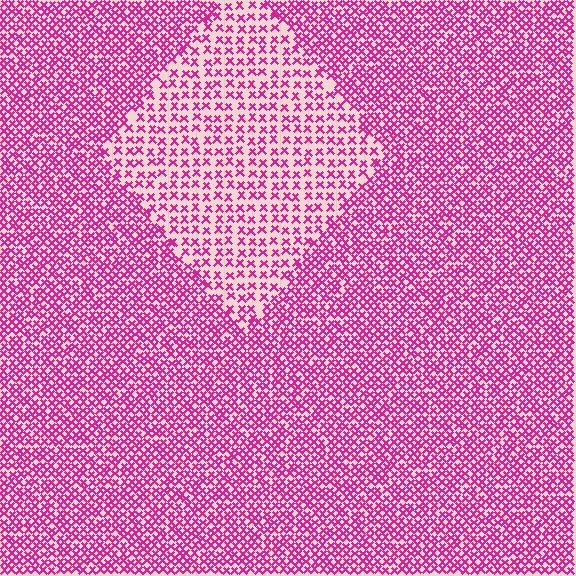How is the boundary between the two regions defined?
The boundary is defined by a change in element density (approximately 2.0x ratio). All elements are the same color, size, and shape.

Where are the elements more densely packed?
The elements are more densely packed outside the diamond boundary.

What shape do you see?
I see a diamond.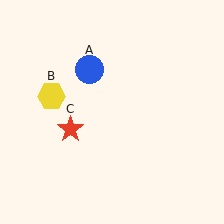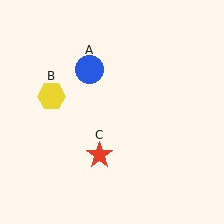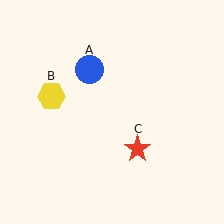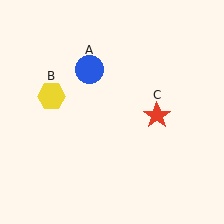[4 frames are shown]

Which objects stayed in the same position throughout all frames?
Blue circle (object A) and yellow hexagon (object B) remained stationary.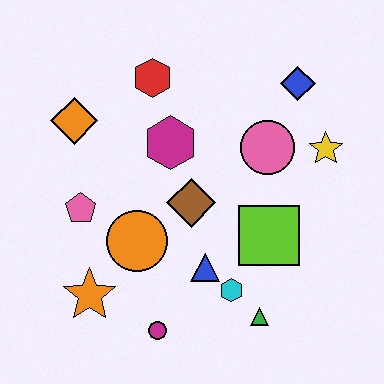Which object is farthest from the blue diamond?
The orange star is farthest from the blue diamond.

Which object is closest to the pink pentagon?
The orange circle is closest to the pink pentagon.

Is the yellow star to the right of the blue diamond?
Yes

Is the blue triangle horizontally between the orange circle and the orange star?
No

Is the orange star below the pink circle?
Yes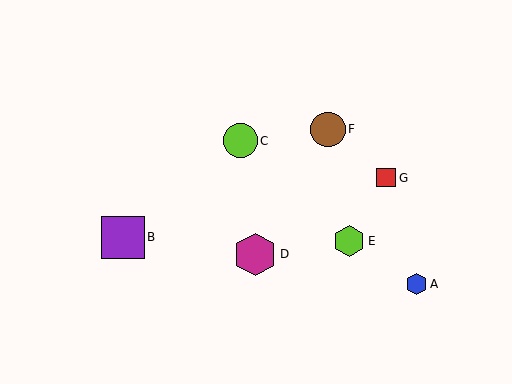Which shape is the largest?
The magenta hexagon (labeled D) is the largest.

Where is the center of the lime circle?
The center of the lime circle is at (240, 141).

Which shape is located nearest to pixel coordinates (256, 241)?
The magenta hexagon (labeled D) at (255, 254) is nearest to that location.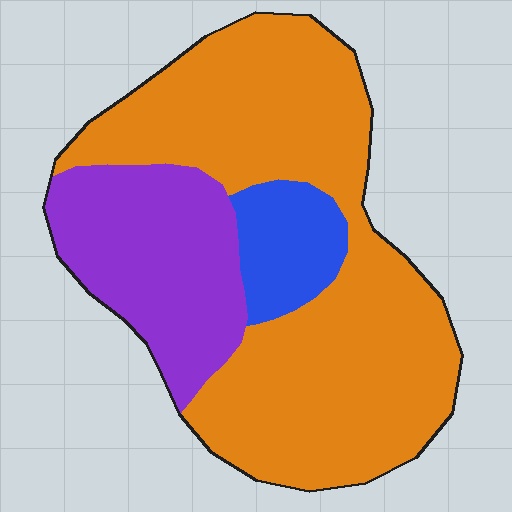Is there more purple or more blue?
Purple.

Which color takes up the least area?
Blue, at roughly 10%.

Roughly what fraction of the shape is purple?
Purple covers about 25% of the shape.